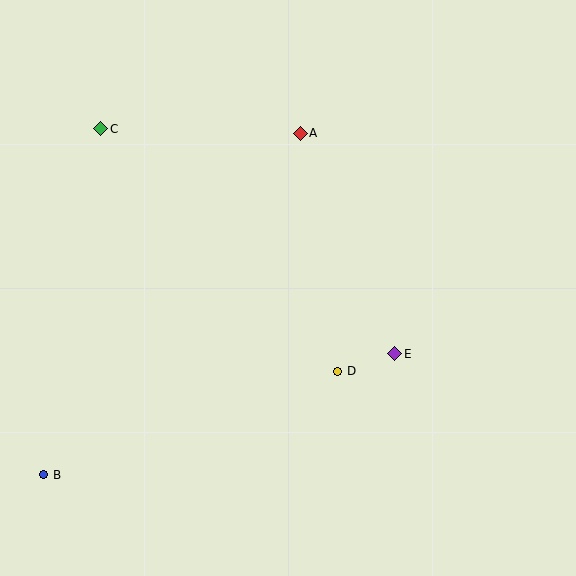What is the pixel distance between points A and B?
The distance between A and B is 427 pixels.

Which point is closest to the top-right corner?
Point A is closest to the top-right corner.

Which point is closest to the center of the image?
Point D at (338, 371) is closest to the center.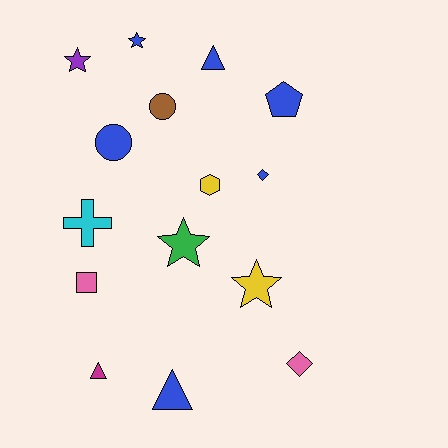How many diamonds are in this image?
There are 2 diamonds.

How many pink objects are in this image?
There are 2 pink objects.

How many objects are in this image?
There are 15 objects.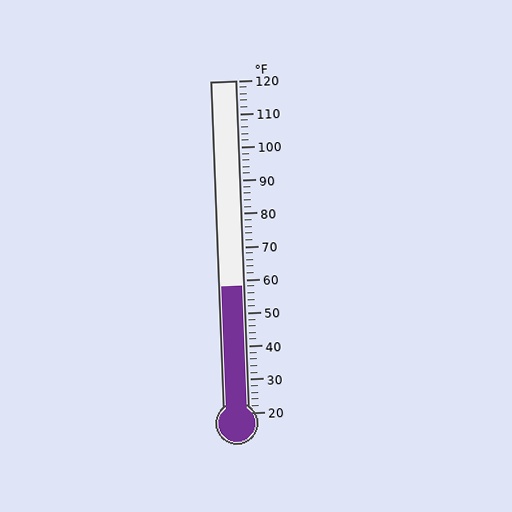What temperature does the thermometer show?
The thermometer shows approximately 58°F.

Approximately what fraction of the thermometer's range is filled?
The thermometer is filled to approximately 40% of its range.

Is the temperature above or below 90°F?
The temperature is below 90°F.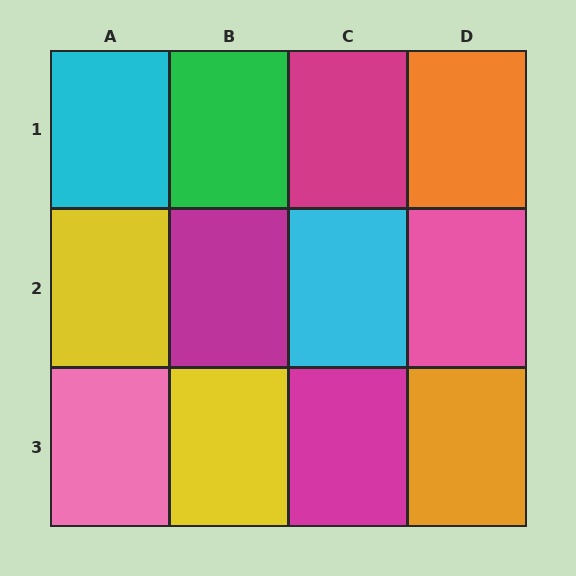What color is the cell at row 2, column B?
Magenta.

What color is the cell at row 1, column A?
Cyan.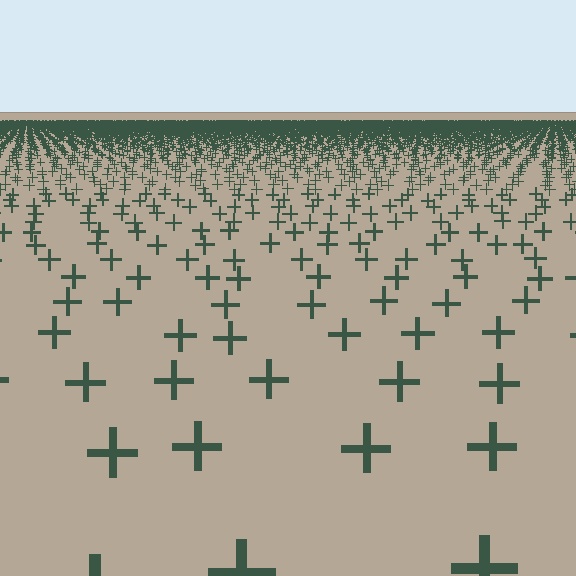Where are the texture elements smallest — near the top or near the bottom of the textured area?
Near the top.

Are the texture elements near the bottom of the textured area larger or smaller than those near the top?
Larger. Near the bottom, elements are closer to the viewer and appear at a bigger on-screen size.